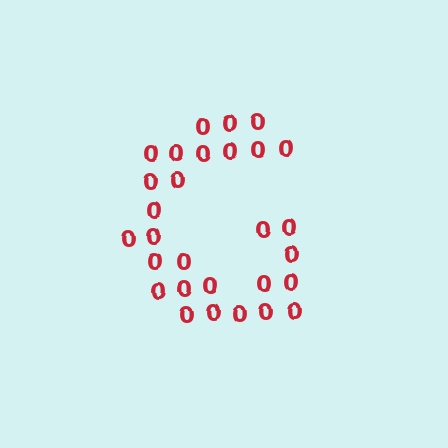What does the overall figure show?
The overall figure shows the letter G.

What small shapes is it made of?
It is made of small digit 0's.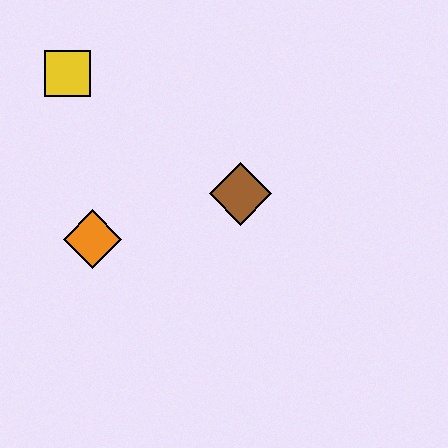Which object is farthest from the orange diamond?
The yellow square is farthest from the orange diamond.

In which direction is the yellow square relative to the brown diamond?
The yellow square is to the left of the brown diamond.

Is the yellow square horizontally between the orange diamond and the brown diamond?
No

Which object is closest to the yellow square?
The orange diamond is closest to the yellow square.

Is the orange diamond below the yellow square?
Yes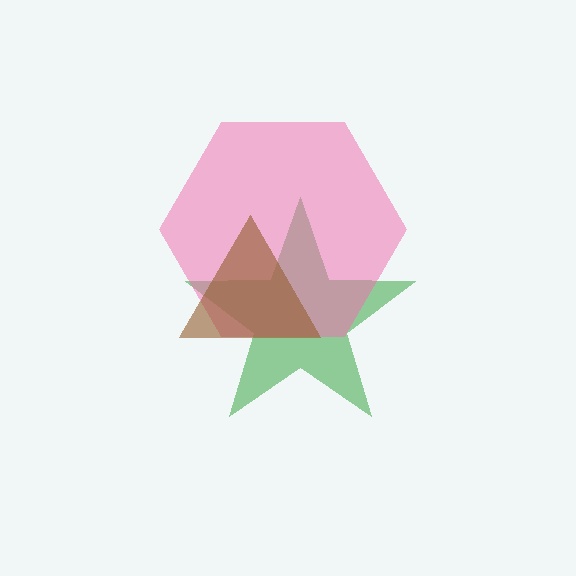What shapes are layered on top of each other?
The layered shapes are: a green star, a pink hexagon, a brown triangle.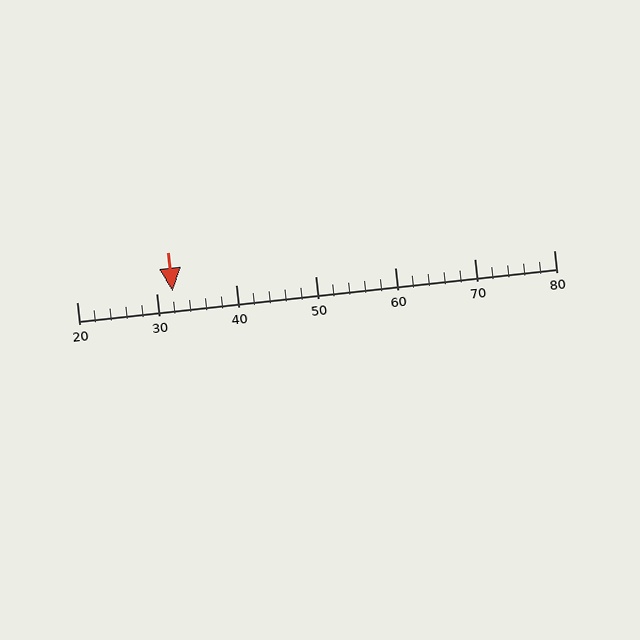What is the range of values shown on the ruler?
The ruler shows values from 20 to 80.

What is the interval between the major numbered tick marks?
The major tick marks are spaced 10 units apart.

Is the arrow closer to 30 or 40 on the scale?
The arrow is closer to 30.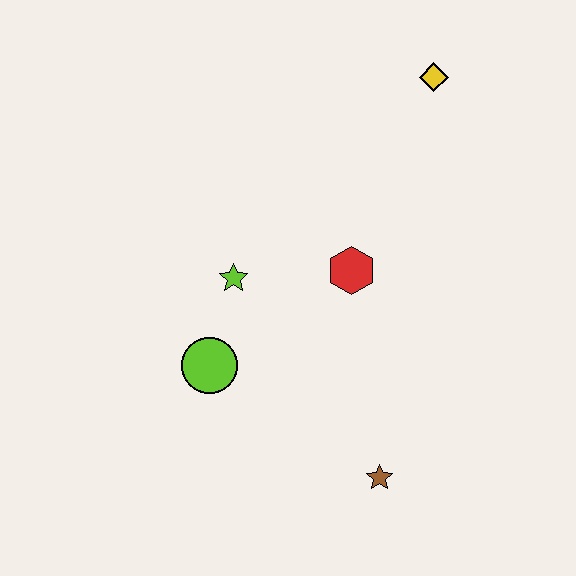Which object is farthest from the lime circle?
The yellow diamond is farthest from the lime circle.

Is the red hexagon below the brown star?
No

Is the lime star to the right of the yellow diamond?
No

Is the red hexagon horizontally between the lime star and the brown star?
Yes